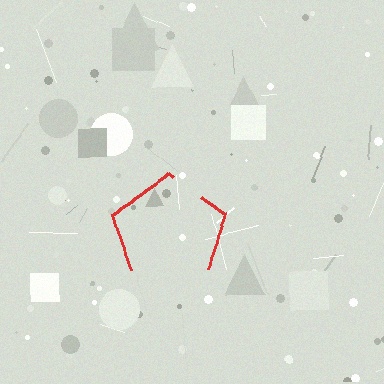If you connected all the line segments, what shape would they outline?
They would outline a pentagon.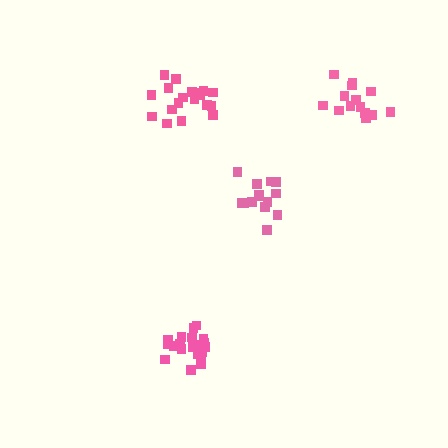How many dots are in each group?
Group 1: 15 dots, Group 2: 14 dots, Group 3: 19 dots, Group 4: 20 dots (68 total).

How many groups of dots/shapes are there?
There are 4 groups.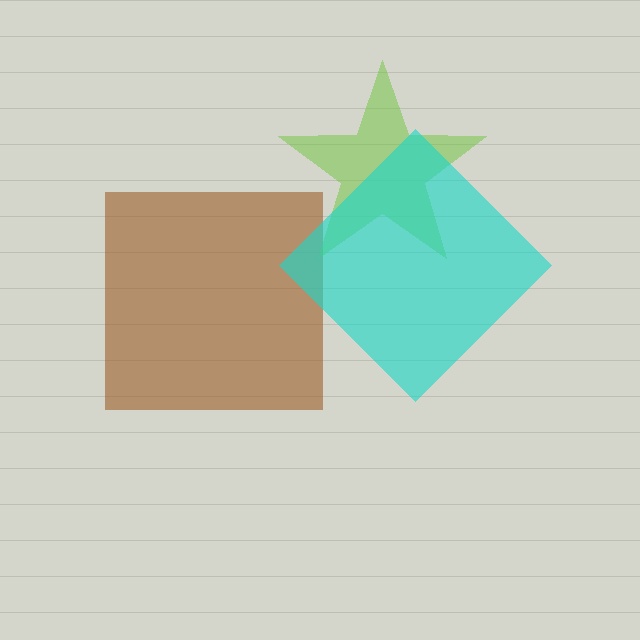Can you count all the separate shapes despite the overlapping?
Yes, there are 3 separate shapes.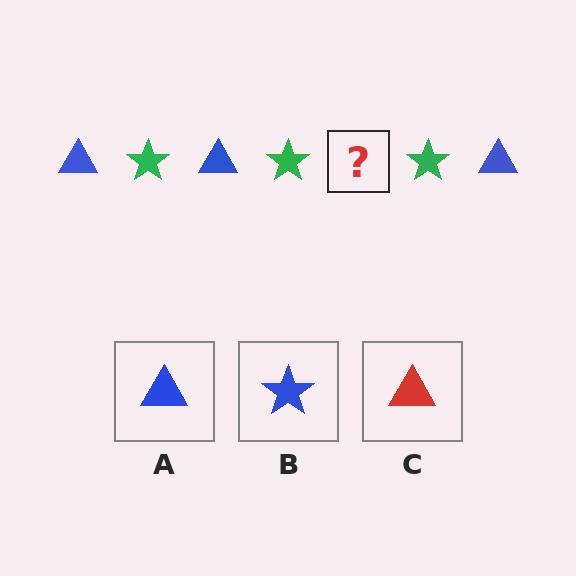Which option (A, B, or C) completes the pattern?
A.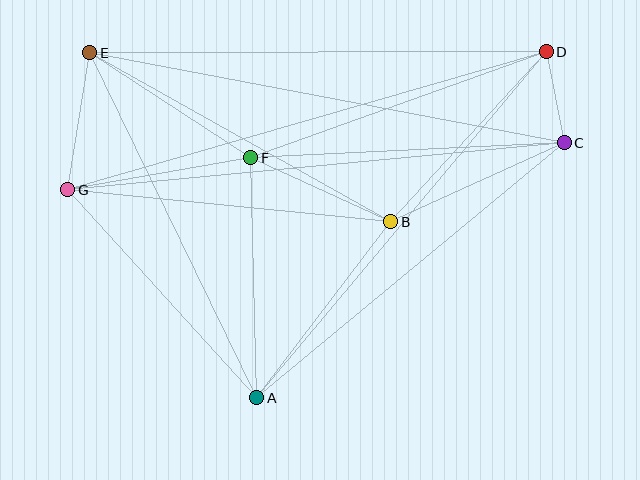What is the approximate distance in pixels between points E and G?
The distance between E and G is approximately 139 pixels.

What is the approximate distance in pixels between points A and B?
The distance between A and B is approximately 221 pixels.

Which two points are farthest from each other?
Points C and G are farthest from each other.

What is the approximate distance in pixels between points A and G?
The distance between A and G is approximately 281 pixels.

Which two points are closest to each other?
Points C and D are closest to each other.